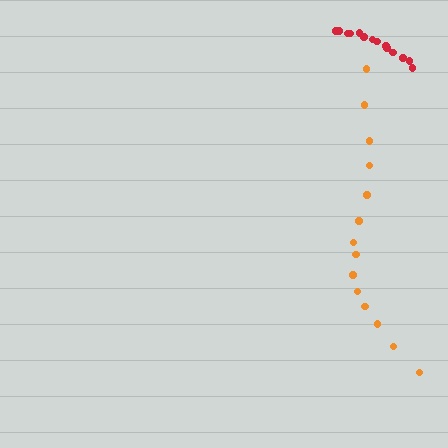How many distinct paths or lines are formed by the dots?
There are 2 distinct paths.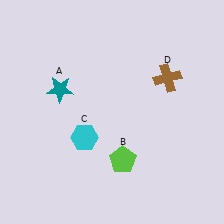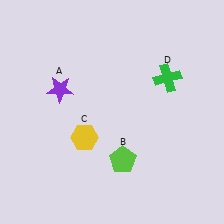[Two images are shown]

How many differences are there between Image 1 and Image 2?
There are 3 differences between the two images.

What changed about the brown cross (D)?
In Image 1, D is brown. In Image 2, it changed to green.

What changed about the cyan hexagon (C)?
In Image 1, C is cyan. In Image 2, it changed to yellow.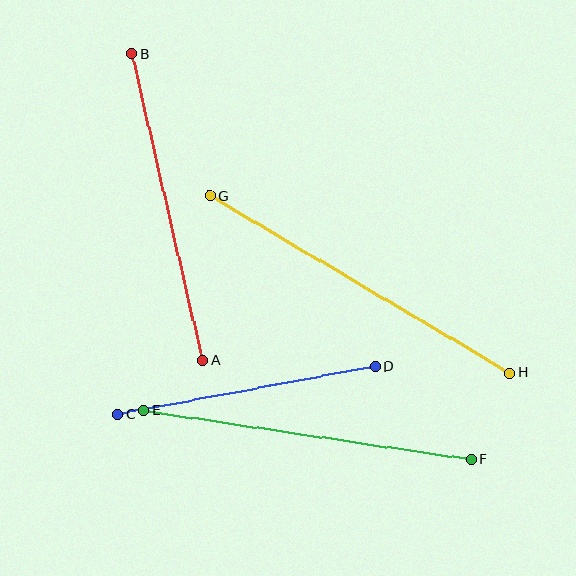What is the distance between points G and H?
The distance is approximately 349 pixels.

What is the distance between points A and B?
The distance is approximately 315 pixels.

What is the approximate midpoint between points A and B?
The midpoint is at approximately (167, 207) pixels.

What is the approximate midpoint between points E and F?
The midpoint is at approximately (307, 435) pixels.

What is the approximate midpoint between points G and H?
The midpoint is at approximately (360, 284) pixels.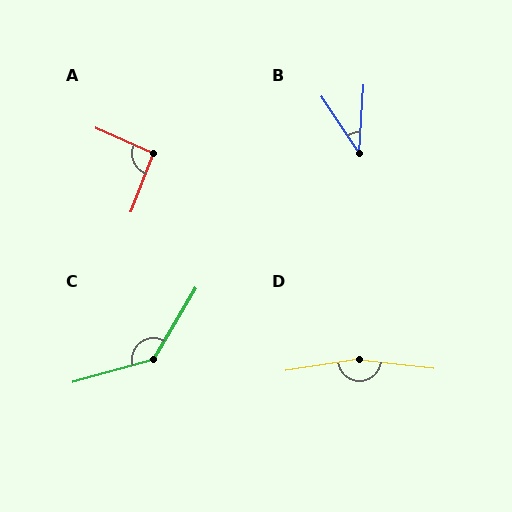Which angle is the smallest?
B, at approximately 37 degrees.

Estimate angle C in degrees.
Approximately 137 degrees.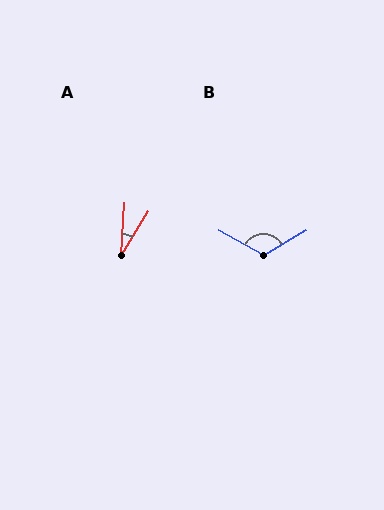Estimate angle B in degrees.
Approximately 120 degrees.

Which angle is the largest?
B, at approximately 120 degrees.